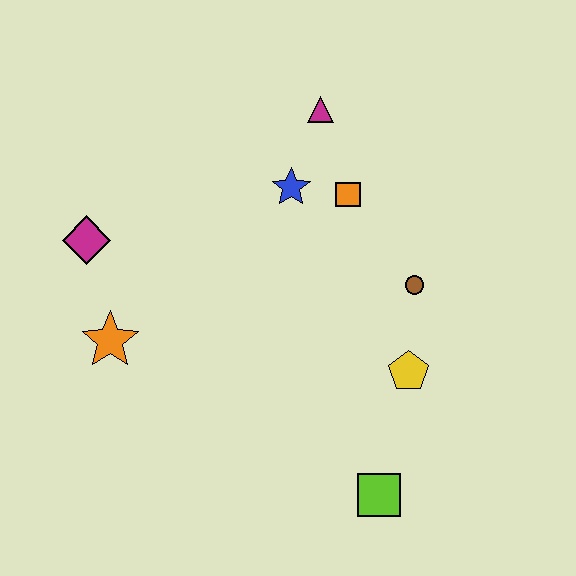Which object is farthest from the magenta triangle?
The lime square is farthest from the magenta triangle.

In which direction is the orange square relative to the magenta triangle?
The orange square is below the magenta triangle.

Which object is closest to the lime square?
The yellow pentagon is closest to the lime square.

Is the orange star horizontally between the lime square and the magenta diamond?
Yes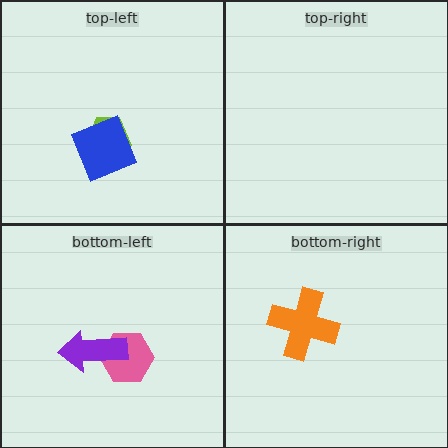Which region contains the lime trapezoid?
The top-left region.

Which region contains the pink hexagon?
The bottom-left region.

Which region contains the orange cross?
The bottom-right region.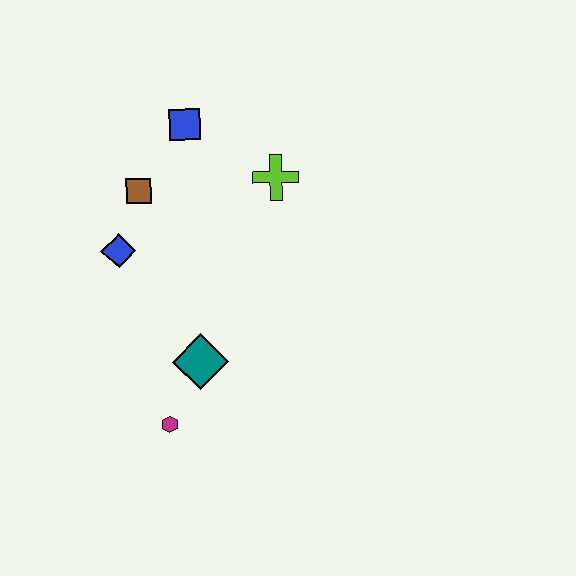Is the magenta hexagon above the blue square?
No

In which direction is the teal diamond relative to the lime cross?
The teal diamond is below the lime cross.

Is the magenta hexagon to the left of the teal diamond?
Yes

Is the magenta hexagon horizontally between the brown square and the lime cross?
Yes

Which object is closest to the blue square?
The brown square is closest to the blue square.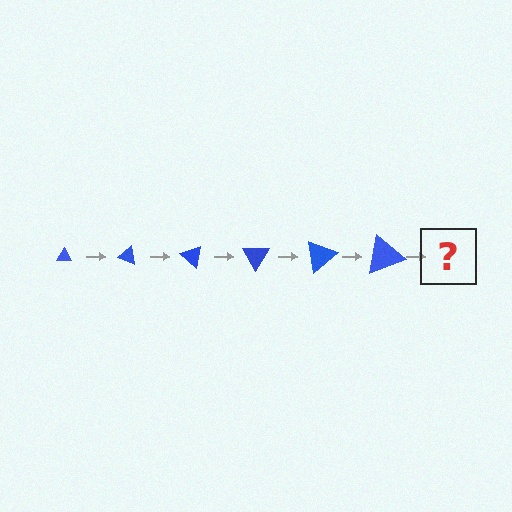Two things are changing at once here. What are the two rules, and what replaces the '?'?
The two rules are that the triangle grows larger each step and it rotates 20 degrees each step. The '?' should be a triangle, larger than the previous one and rotated 120 degrees from the start.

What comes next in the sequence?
The next element should be a triangle, larger than the previous one and rotated 120 degrees from the start.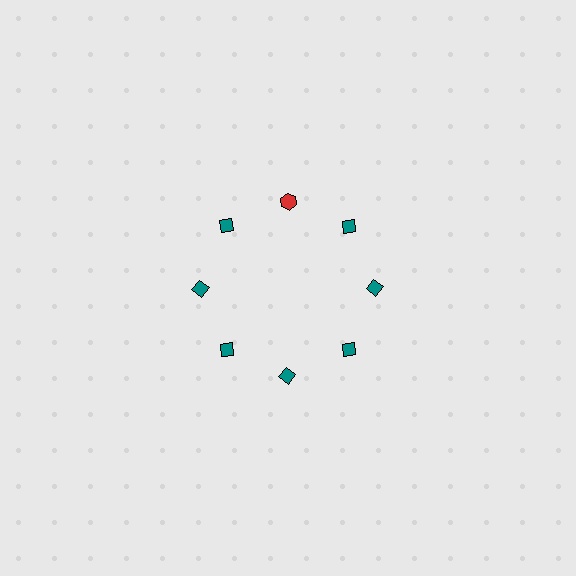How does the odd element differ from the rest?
It differs in both color (red instead of teal) and shape (hexagon instead of diamond).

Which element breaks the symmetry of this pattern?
The red hexagon at roughly the 12 o'clock position breaks the symmetry. All other shapes are teal diamonds.